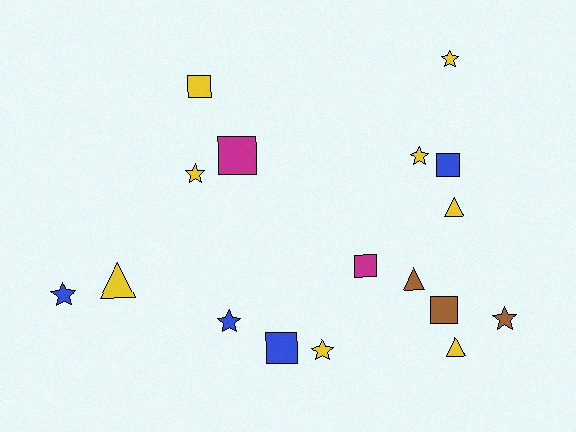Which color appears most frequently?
Yellow, with 8 objects.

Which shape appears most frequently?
Star, with 7 objects.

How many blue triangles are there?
There are no blue triangles.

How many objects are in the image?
There are 17 objects.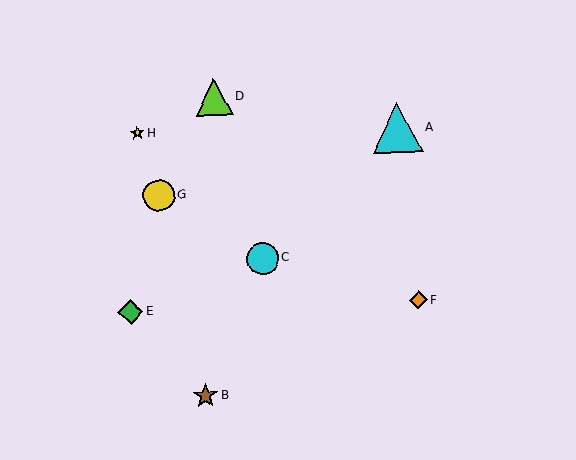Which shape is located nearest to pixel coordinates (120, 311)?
The green diamond (labeled E) at (131, 312) is nearest to that location.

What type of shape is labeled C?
Shape C is a cyan circle.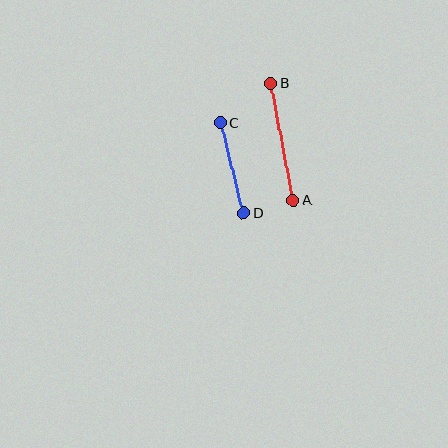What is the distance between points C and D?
The distance is approximately 93 pixels.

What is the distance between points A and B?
The distance is approximately 119 pixels.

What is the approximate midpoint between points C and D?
The midpoint is at approximately (232, 168) pixels.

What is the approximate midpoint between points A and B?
The midpoint is at approximately (282, 142) pixels.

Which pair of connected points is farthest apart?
Points A and B are farthest apart.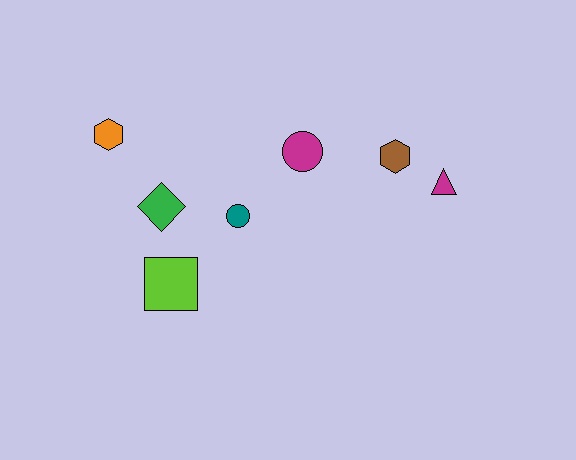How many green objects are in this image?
There is 1 green object.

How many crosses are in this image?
There are no crosses.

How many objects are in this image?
There are 7 objects.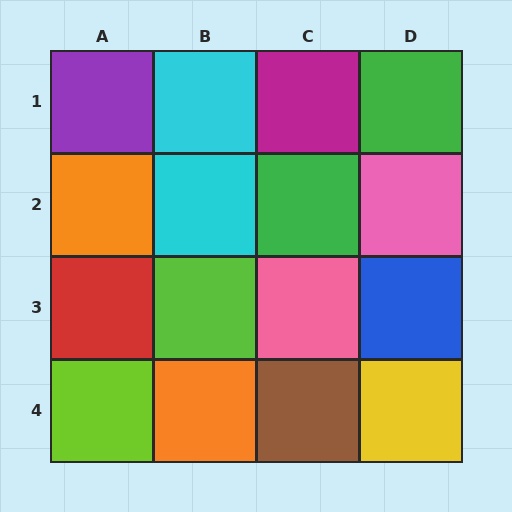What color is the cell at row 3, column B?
Lime.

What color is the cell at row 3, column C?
Pink.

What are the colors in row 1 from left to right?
Purple, cyan, magenta, green.